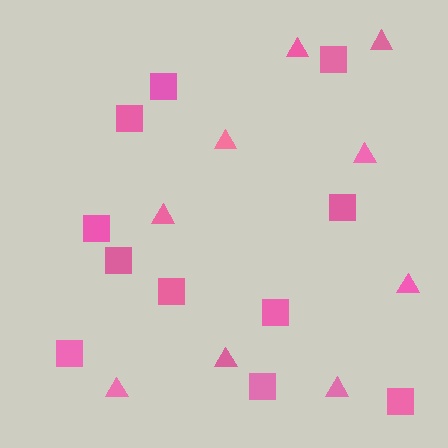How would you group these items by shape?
There are 2 groups: one group of squares (11) and one group of triangles (9).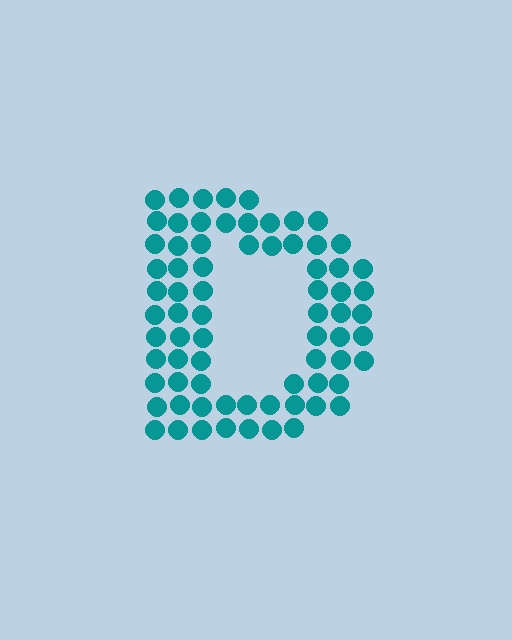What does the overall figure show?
The overall figure shows the letter D.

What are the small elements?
The small elements are circles.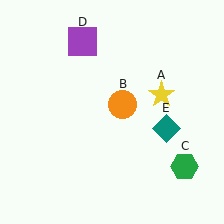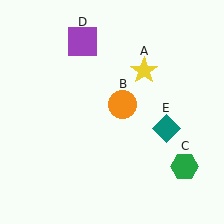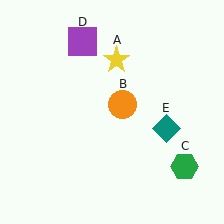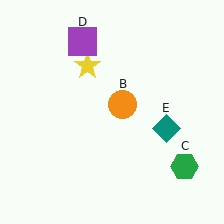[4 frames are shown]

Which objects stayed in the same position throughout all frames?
Orange circle (object B) and green hexagon (object C) and purple square (object D) and teal diamond (object E) remained stationary.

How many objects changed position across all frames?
1 object changed position: yellow star (object A).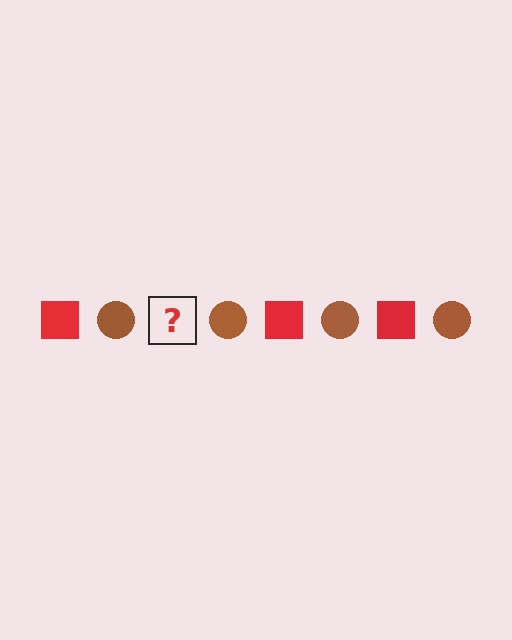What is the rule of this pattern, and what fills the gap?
The rule is that the pattern alternates between red square and brown circle. The gap should be filled with a red square.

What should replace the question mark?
The question mark should be replaced with a red square.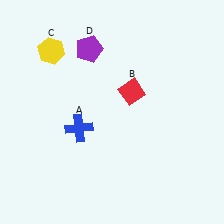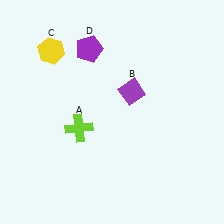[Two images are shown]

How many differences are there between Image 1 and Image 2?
There are 2 differences between the two images.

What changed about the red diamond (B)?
In Image 1, B is red. In Image 2, it changed to purple.